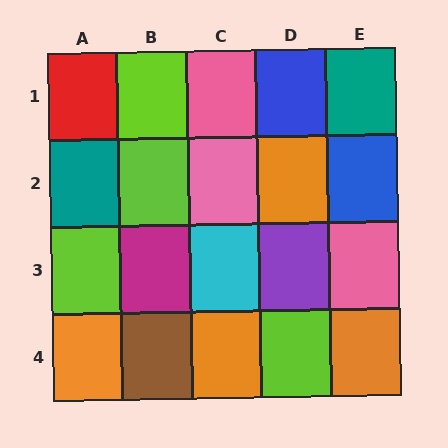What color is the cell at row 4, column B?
Brown.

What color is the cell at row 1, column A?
Red.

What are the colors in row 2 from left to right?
Teal, lime, pink, orange, blue.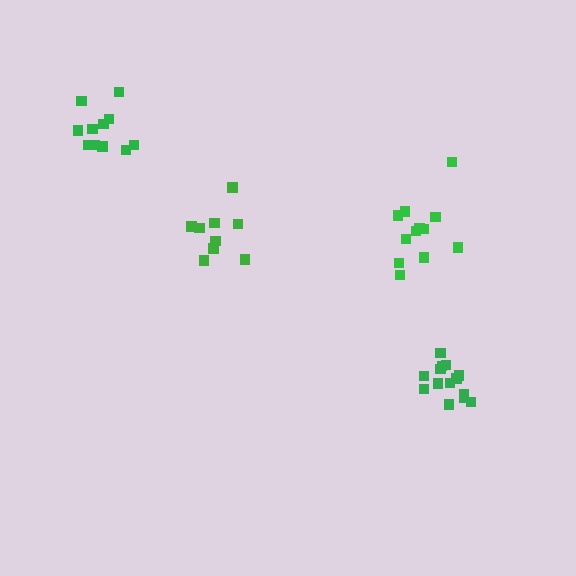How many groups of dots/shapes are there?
There are 4 groups.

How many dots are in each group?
Group 1: 12 dots, Group 2: 14 dots, Group 3: 9 dots, Group 4: 11 dots (46 total).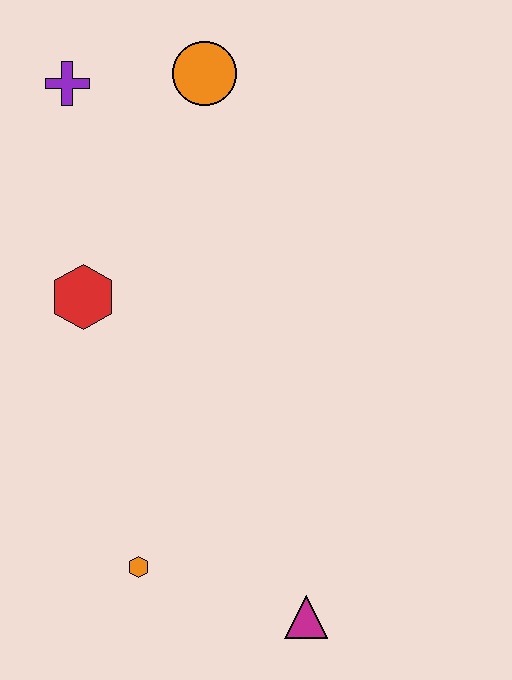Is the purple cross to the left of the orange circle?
Yes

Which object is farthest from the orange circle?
The magenta triangle is farthest from the orange circle.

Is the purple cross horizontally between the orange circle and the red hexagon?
No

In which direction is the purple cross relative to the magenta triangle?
The purple cross is above the magenta triangle.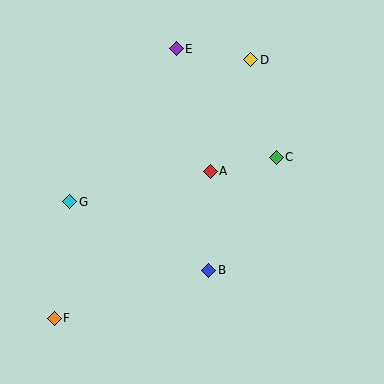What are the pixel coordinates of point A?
Point A is at (210, 171).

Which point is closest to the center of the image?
Point A at (210, 171) is closest to the center.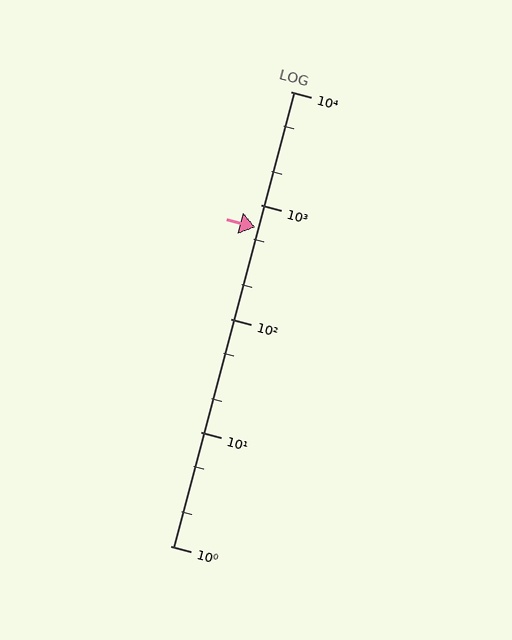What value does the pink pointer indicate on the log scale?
The pointer indicates approximately 640.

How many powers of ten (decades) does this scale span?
The scale spans 4 decades, from 1 to 10000.